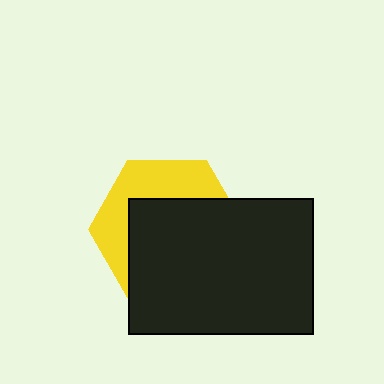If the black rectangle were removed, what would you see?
You would see the complete yellow hexagon.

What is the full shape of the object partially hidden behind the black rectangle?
The partially hidden object is a yellow hexagon.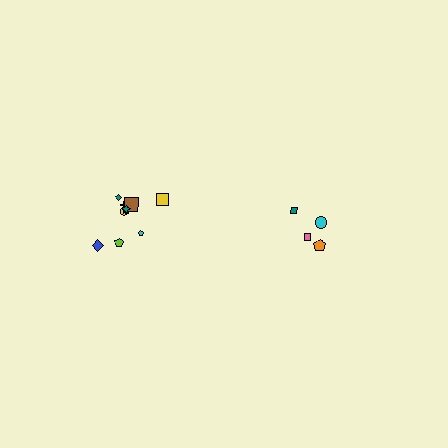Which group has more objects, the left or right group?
The left group.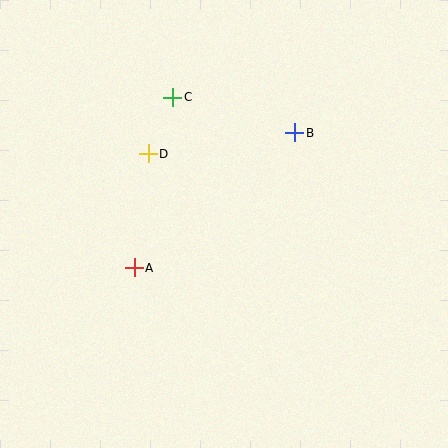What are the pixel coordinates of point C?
Point C is at (173, 97).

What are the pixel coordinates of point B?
Point B is at (295, 133).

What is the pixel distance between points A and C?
The distance between A and C is 175 pixels.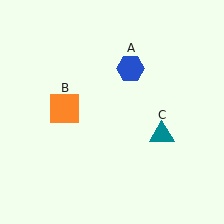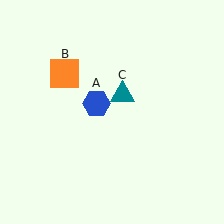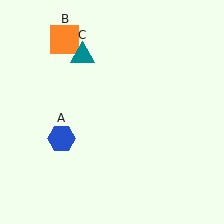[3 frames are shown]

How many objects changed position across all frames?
3 objects changed position: blue hexagon (object A), orange square (object B), teal triangle (object C).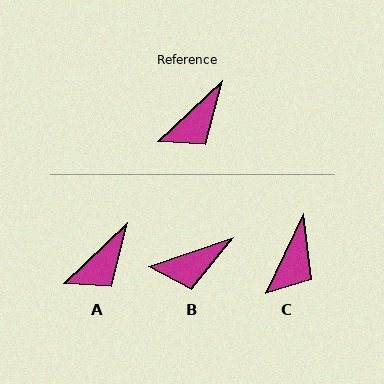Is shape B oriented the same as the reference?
No, it is off by about 25 degrees.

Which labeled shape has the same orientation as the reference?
A.